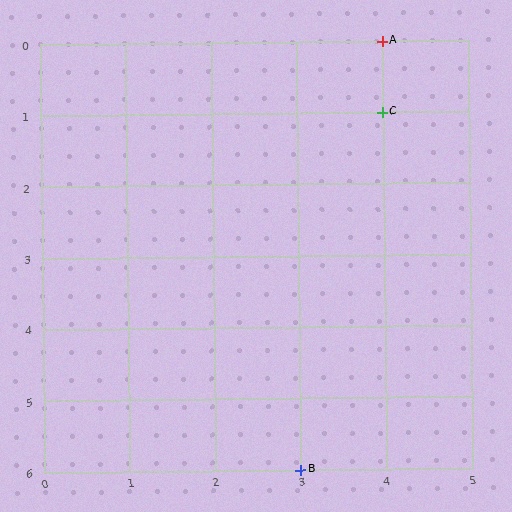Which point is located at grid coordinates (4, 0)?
Point A is at (4, 0).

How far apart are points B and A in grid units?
Points B and A are 1 column and 6 rows apart (about 6.1 grid units diagonally).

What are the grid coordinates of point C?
Point C is at grid coordinates (4, 1).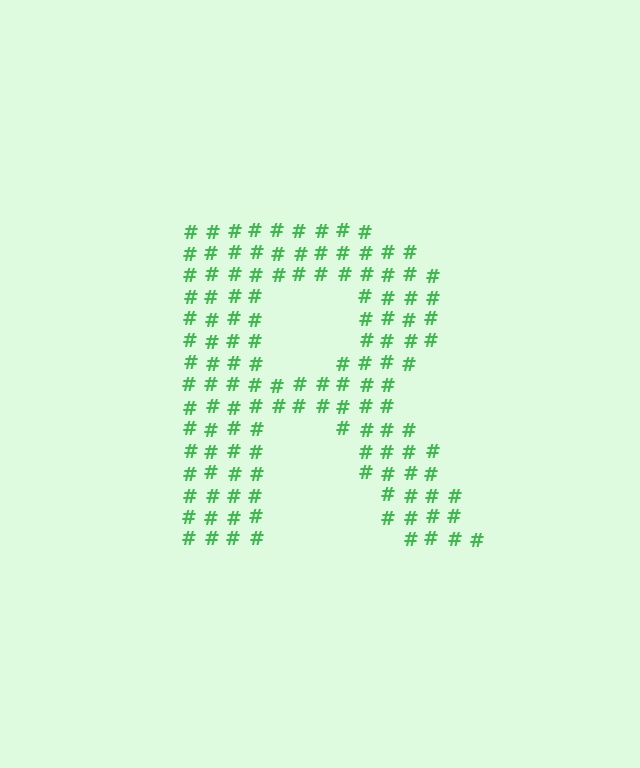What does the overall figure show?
The overall figure shows the letter R.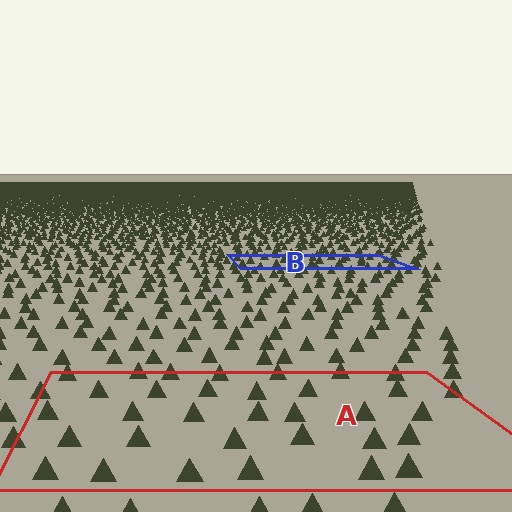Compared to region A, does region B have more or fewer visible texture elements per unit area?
Region B has more texture elements per unit area — they are packed more densely because it is farther away.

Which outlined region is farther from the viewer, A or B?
Region B is farther from the viewer — the texture elements inside it appear smaller and more densely packed.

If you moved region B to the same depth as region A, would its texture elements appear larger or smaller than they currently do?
They would appear larger. At a closer depth, the same texture elements are projected at a bigger on-screen size.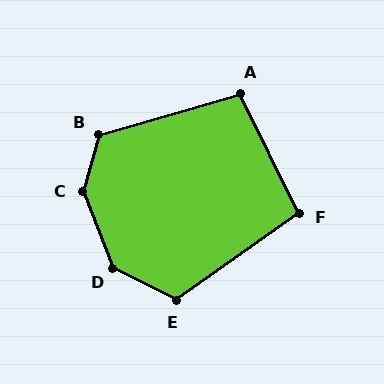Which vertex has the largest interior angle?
C, at approximately 142 degrees.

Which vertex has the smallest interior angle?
F, at approximately 99 degrees.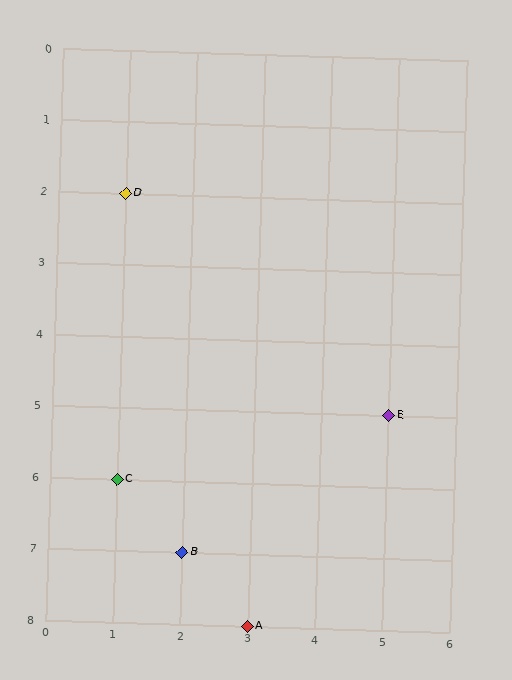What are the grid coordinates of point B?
Point B is at grid coordinates (2, 7).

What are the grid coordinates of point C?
Point C is at grid coordinates (1, 6).